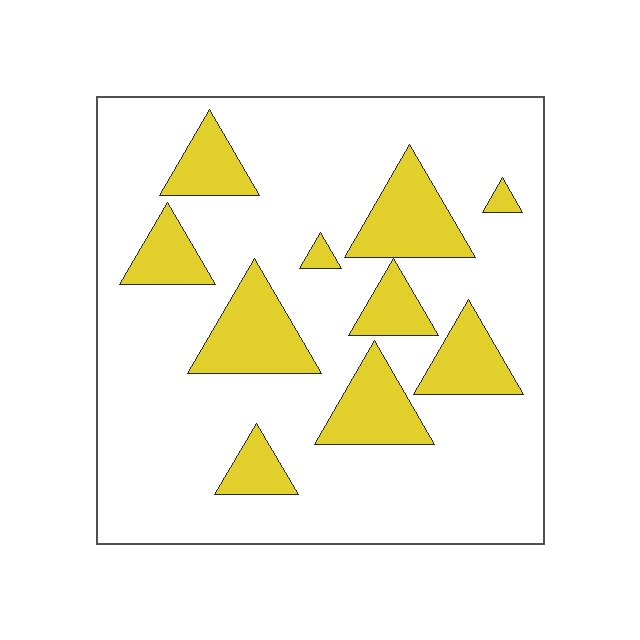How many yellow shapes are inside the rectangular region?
10.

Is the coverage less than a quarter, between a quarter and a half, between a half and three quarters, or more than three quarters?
Less than a quarter.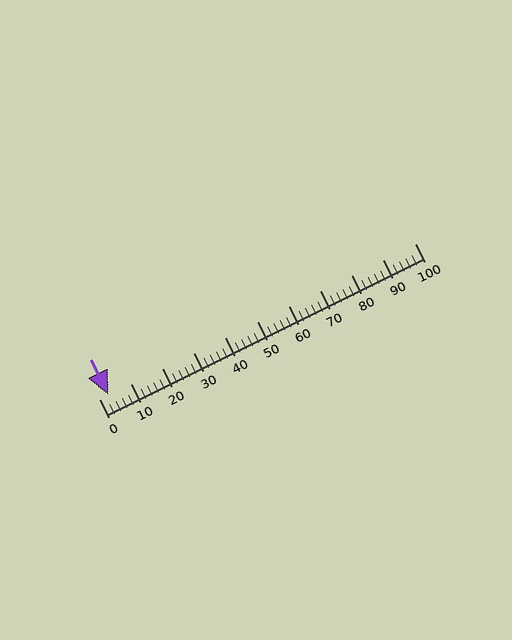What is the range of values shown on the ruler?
The ruler shows values from 0 to 100.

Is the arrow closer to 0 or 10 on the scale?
The arrow is closer to 0.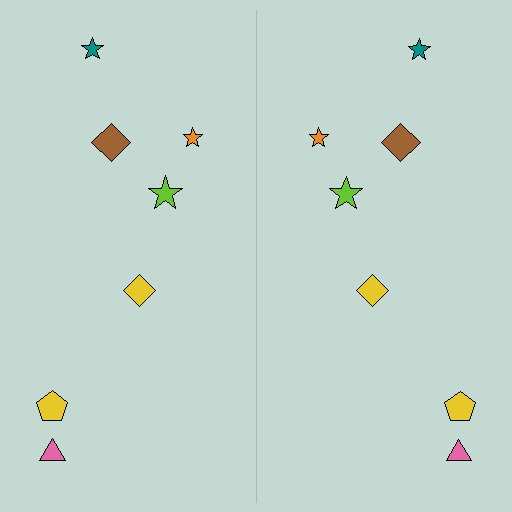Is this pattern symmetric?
Yes, this pattern has bilateral (reflection) symmetry.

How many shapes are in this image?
There are 14 shapes in this image.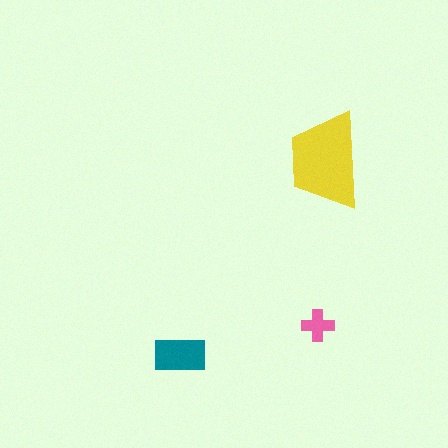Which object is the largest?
The yellow trapezoid.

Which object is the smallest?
The pink cross.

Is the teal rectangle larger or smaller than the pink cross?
Larger.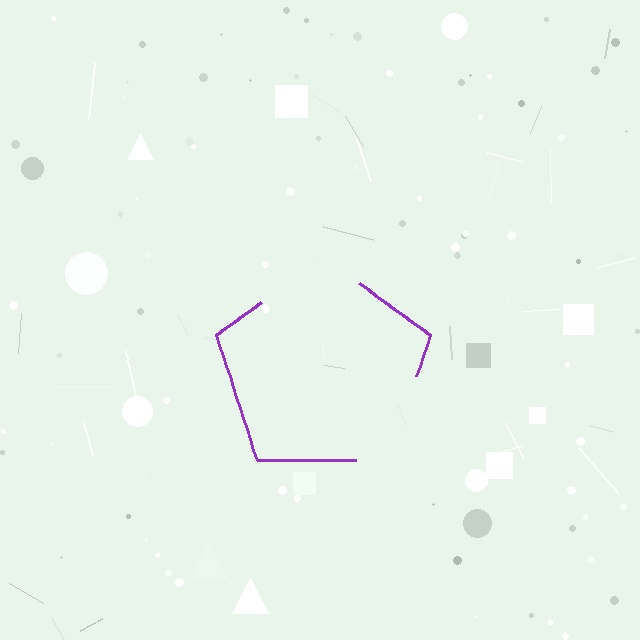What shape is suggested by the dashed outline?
The dashed outline suggests a pentagon.